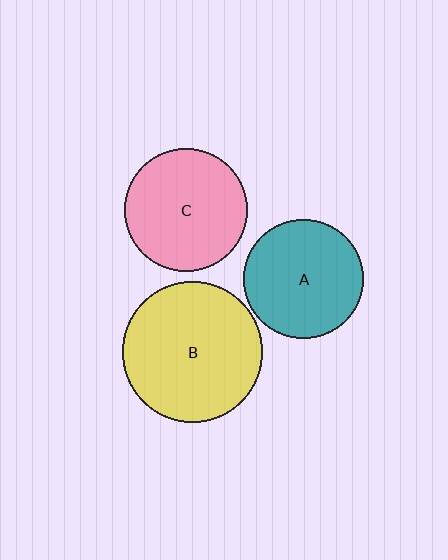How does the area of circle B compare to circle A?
Approximately 1.4 times.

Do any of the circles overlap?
No, none of the circles overlap.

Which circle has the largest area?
Circle B (yellow).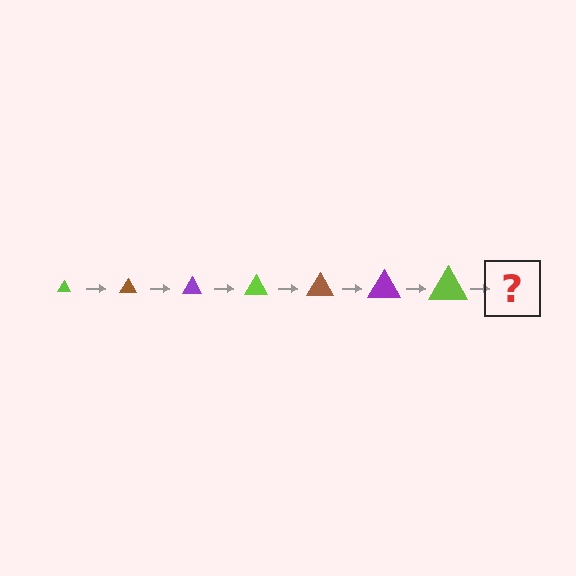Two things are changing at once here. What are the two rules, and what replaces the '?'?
The two rules are that the triangle grows larger each step and the color cycles through lime, brown, and purple. The '?' should be a brown triangle, larger than the previous one.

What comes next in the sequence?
The next element should be a brown triangle, larger than the previous one.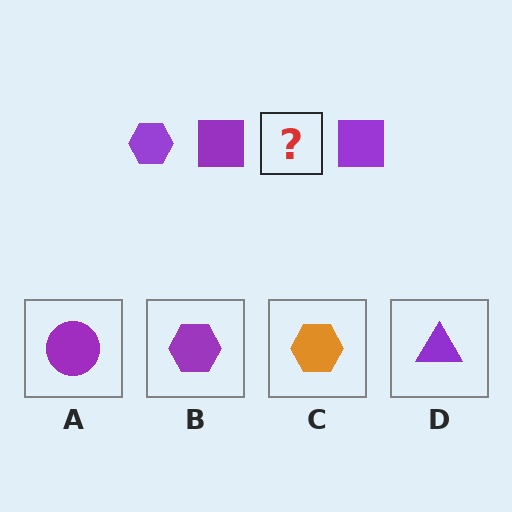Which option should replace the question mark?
Option B.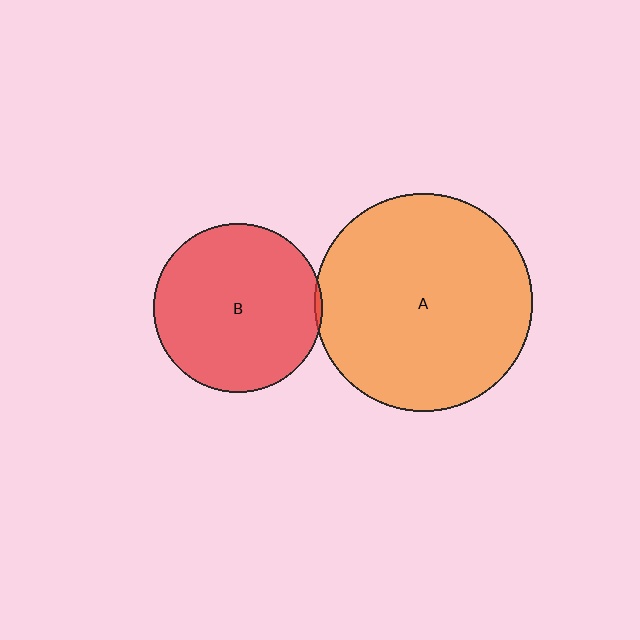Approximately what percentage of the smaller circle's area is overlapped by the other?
Approximately 5%.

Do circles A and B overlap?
Yes.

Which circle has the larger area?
Circle A (orange).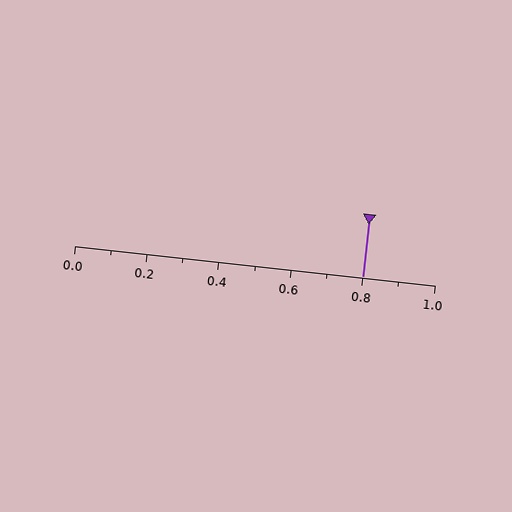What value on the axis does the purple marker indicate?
The marker indicates approximately 0.8.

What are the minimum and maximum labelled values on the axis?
The axis runs from 0.0 to 1.0.